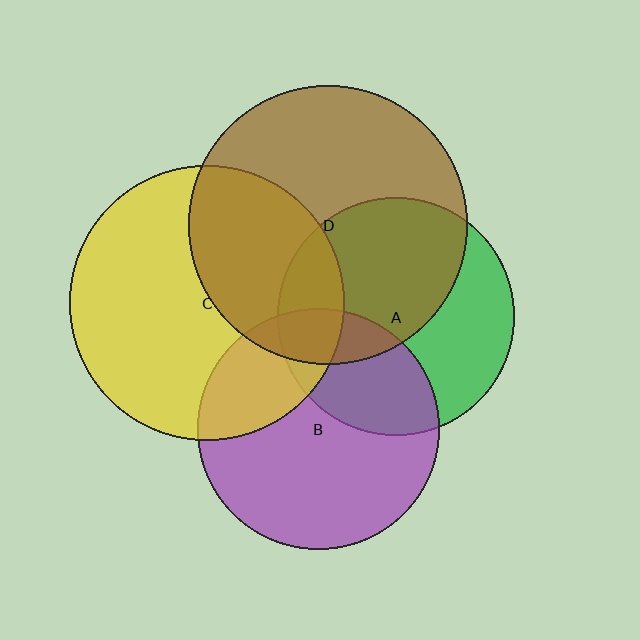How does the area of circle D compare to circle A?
Approximately 1.4 times.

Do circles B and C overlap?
Yes.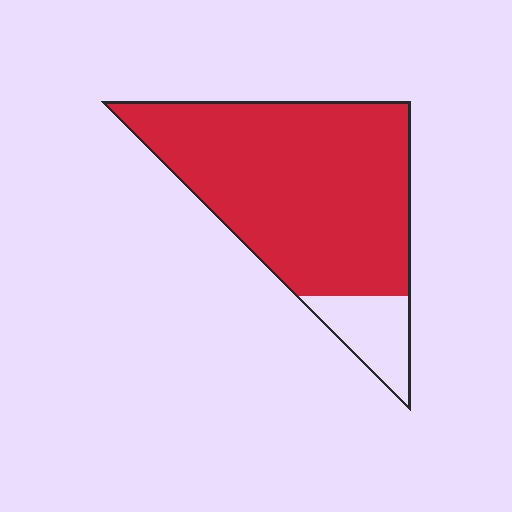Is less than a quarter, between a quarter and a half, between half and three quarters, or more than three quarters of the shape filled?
More than three quarters.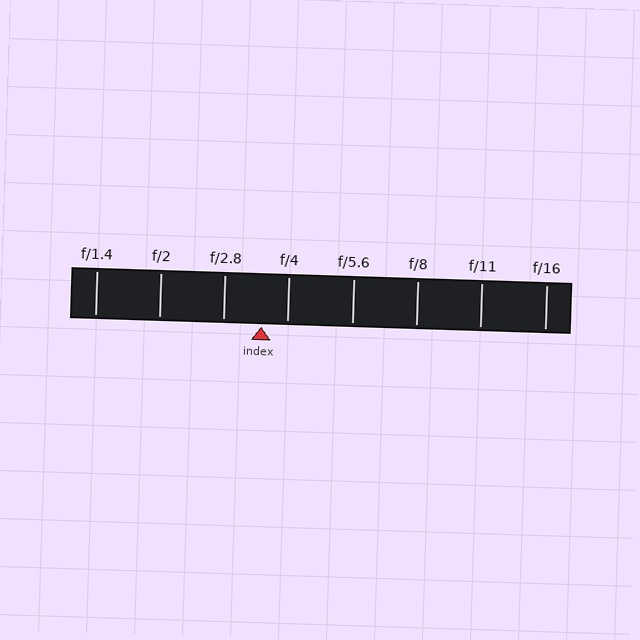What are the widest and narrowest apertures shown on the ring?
The widest aperture shown is f/1.4 and the narrowest is f/16.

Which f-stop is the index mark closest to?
The index mark is closest to f/4.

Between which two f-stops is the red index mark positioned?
The index mark is between f/2.8 and f/4.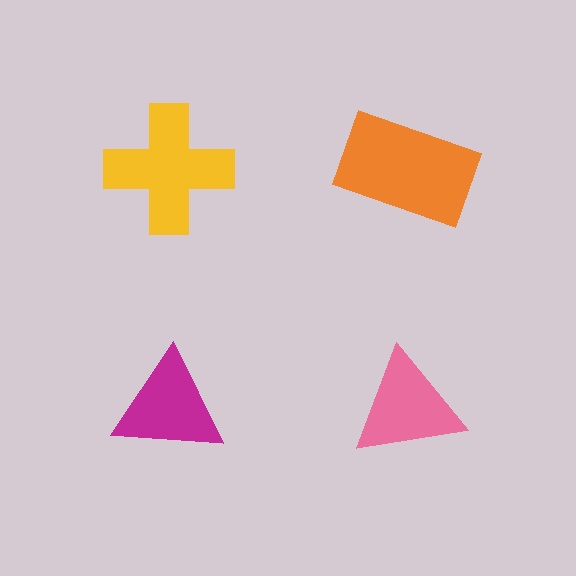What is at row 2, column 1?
A magenta triangle.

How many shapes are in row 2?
2 shapes.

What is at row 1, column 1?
A yellow cross.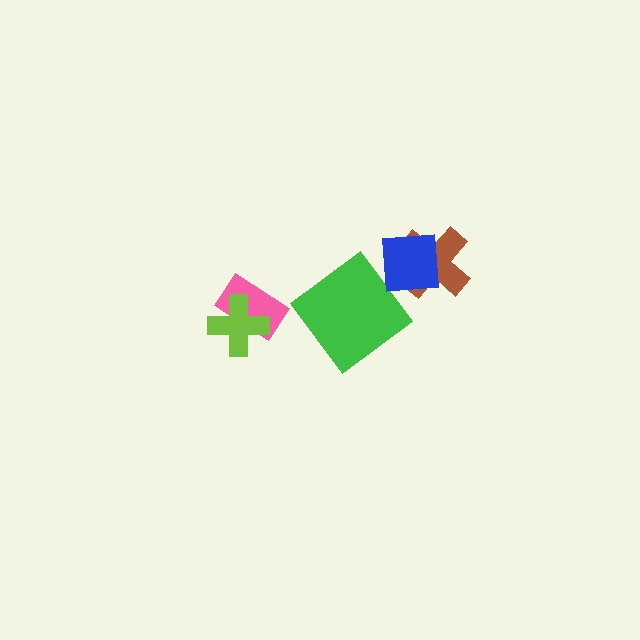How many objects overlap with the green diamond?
0 objects overlap with the green diamond.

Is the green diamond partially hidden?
No, no other shape covers it.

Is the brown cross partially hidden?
Yes, it is partially covered by another shape.